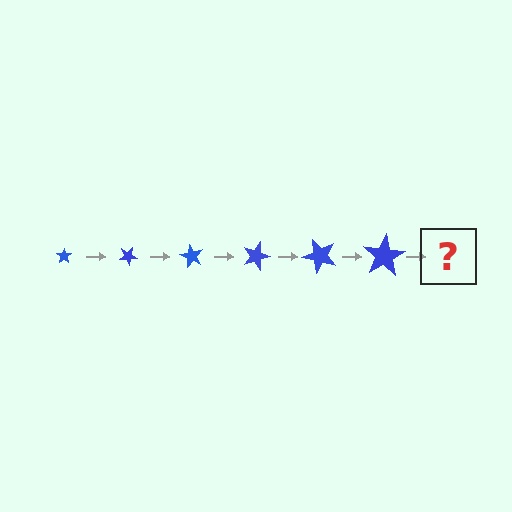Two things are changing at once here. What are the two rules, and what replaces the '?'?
The two rules are that the star grows larger each step and it rotates 30 degrees each step. The '?' should be a star, larger than the previous one and rotated 180 degrees from the start.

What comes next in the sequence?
The next element should be a star, larger than the previous one and rotated 180 degrees from the start.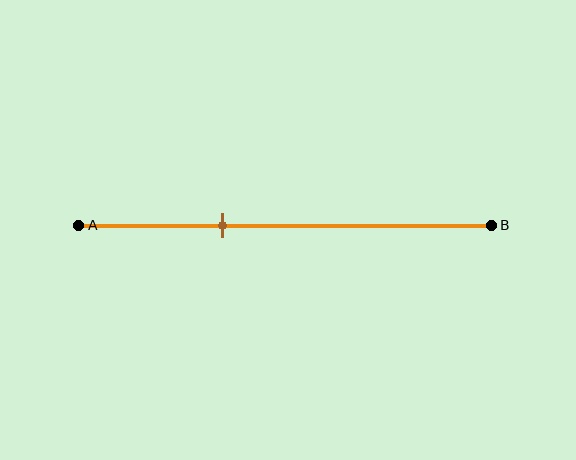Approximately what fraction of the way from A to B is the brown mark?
The brown mark is approximately 35% of the way from A to B.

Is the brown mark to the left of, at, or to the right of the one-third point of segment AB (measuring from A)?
The brown mark is approximately at the one-third point of segment AB.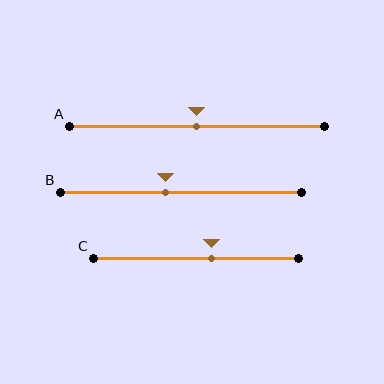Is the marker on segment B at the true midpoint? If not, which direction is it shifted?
No, the marker on segment B is shifted to the left by about 6% of the segment length.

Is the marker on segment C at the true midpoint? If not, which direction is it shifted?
No, the marker on segment C is shifted to the right by about 8% of the segment length.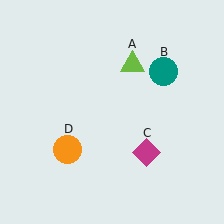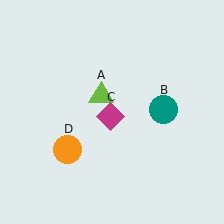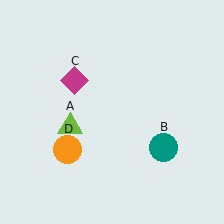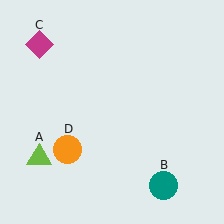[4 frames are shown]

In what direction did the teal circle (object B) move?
The teal circle (object B) moved down.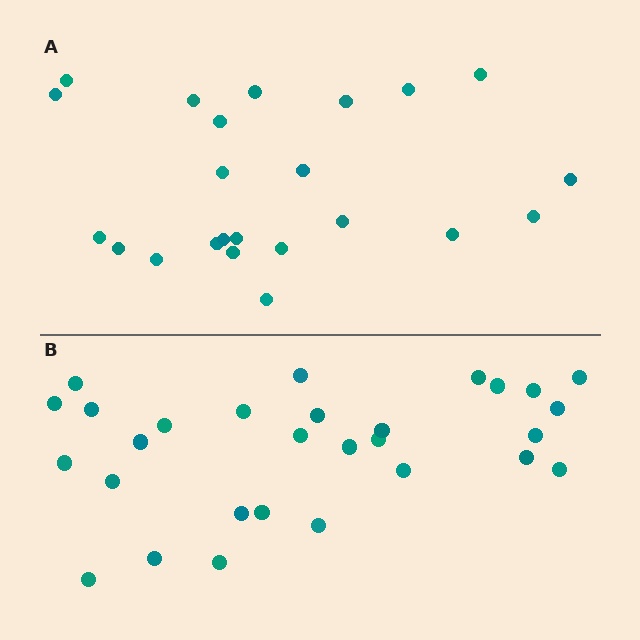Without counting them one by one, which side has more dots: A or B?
Region B (the bottom region) has more dots.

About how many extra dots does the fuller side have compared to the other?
Region B has about 6 more dots than region A.